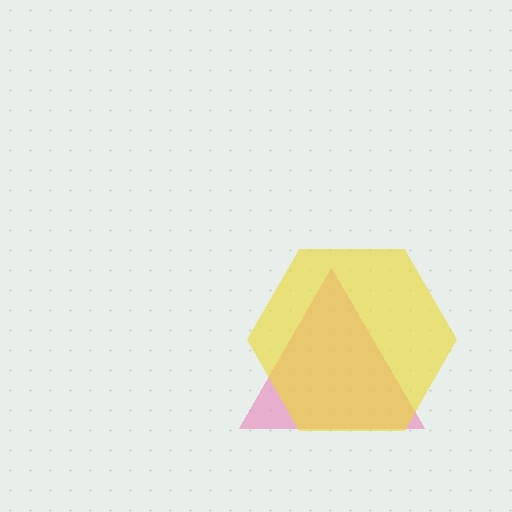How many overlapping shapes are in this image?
There are 2 overlapping shapes in the image.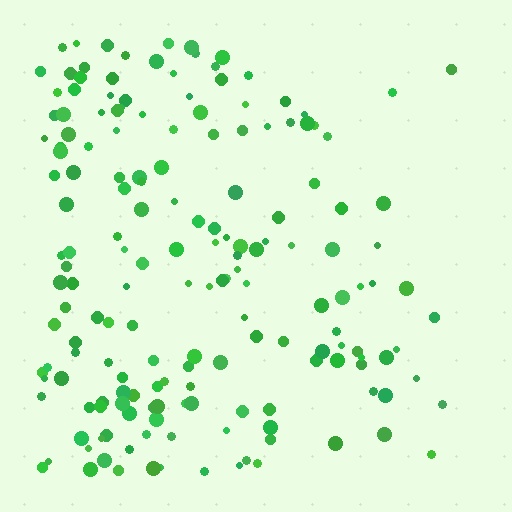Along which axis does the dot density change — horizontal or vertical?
Horizontal.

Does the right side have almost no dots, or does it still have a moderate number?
Still a moderate number, just noticeably fewer than the left.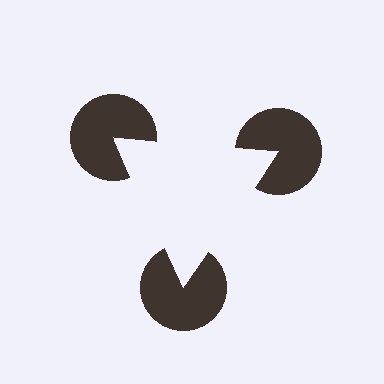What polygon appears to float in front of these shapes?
An illusory triangle — its edges are inferred from the aligned wedge cuts in the pac-man discs, not physically drawn.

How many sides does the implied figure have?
3 sides.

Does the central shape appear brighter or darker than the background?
It typically appears slightly brighter than the background, even though no actual brightness change is drawn.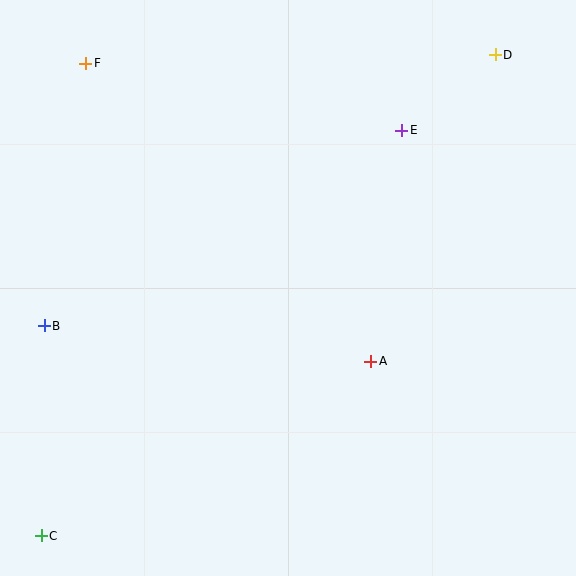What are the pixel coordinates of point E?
Point E is at (402, 130).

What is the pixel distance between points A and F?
The distance between A and F is 412 pixels.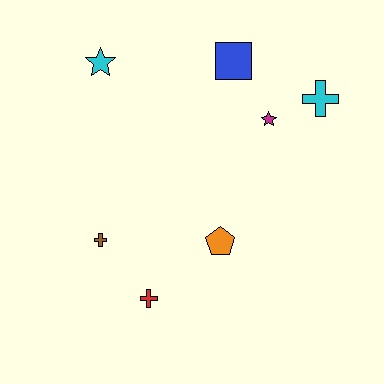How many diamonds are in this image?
There are no diamonds.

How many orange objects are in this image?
There is 1 orange object.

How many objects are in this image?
There are 7 objects.